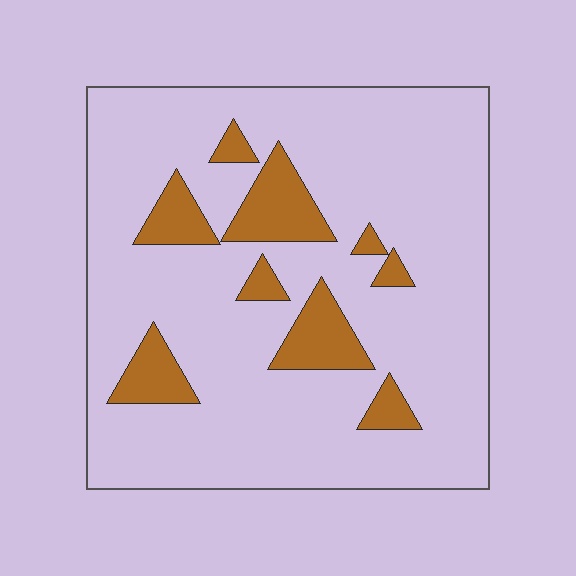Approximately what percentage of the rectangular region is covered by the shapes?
Approximately 15%.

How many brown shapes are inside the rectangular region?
9.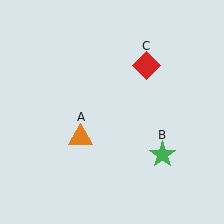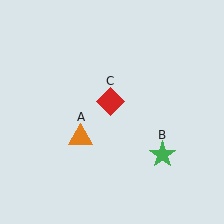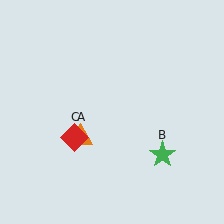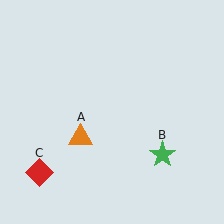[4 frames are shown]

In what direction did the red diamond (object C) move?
The red diamond (object C) moved down and to the left.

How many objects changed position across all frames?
1 object changed position: red diamond (object C).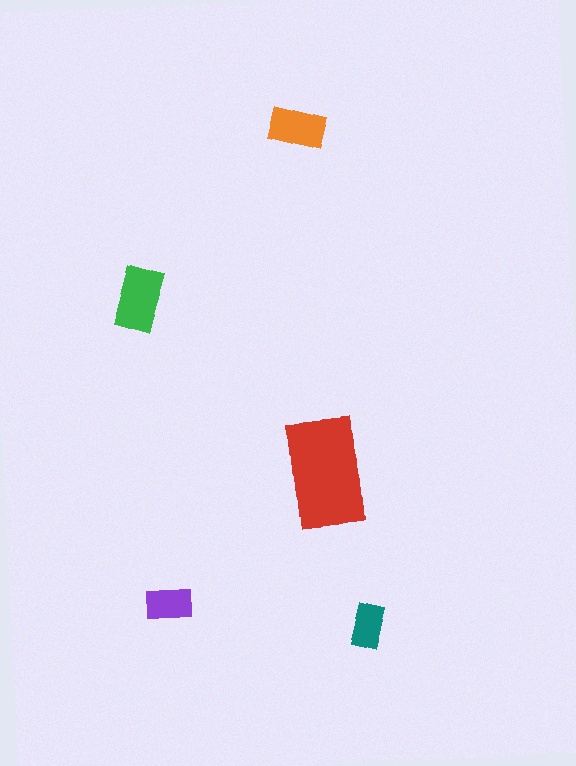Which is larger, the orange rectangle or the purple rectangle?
The orange one.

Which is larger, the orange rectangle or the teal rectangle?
The orange one.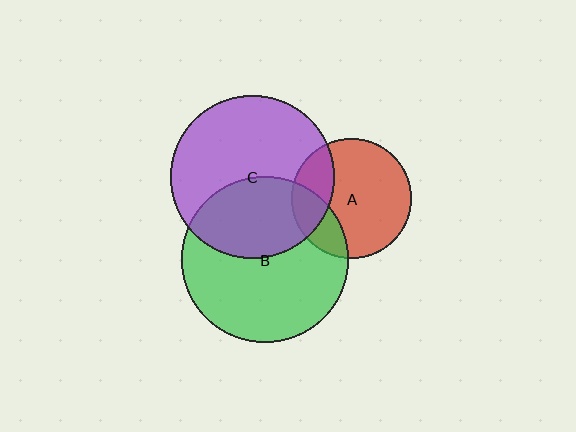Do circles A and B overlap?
Yes.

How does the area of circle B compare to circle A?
Approximately 1.9 times.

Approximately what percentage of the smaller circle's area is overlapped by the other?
Approximately 20%.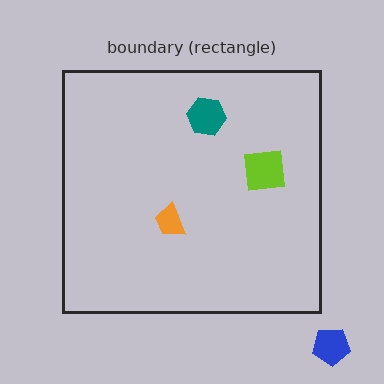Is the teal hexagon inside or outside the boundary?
Inside.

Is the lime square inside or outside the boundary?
Inside.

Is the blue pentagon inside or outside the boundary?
Outside.